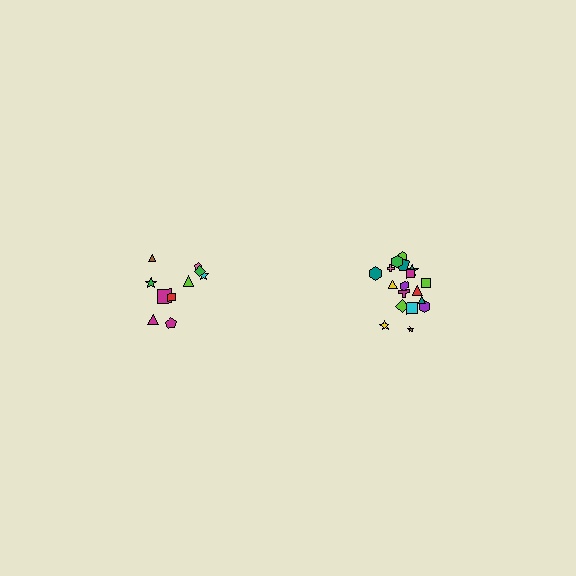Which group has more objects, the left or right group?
The right group.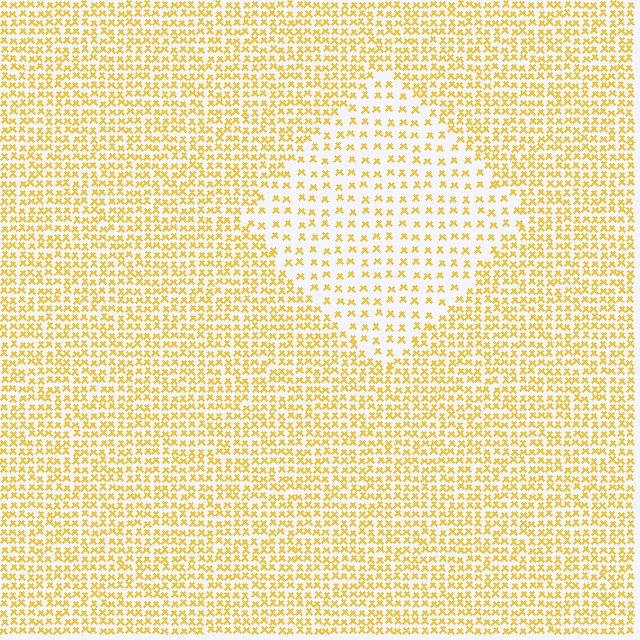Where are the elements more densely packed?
The elements are more densely packed outside the diamond boundary.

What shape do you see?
I see a diamond.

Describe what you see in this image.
The image contains small yellow elements arranged at two different densities. A diamond-shaped region is visible where the elements are less densely packed than the surrounding area.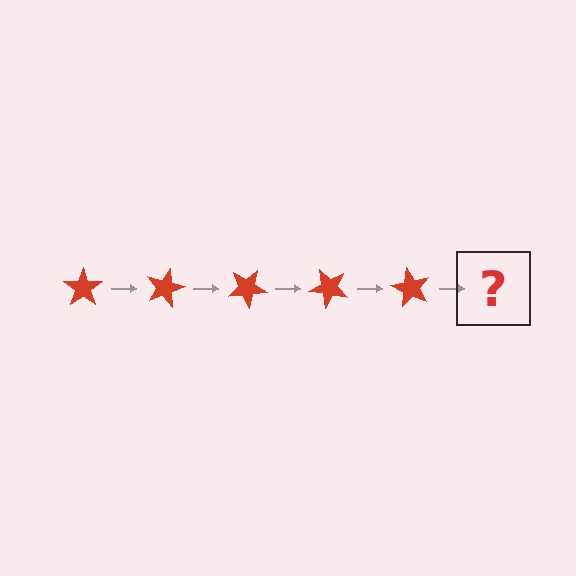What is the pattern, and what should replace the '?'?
The pattern is that the star rotates 15 degrees each step. The '?' should be a red star rotated 75 degrees.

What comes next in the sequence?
The next element should be a red star rotated 75 degrees.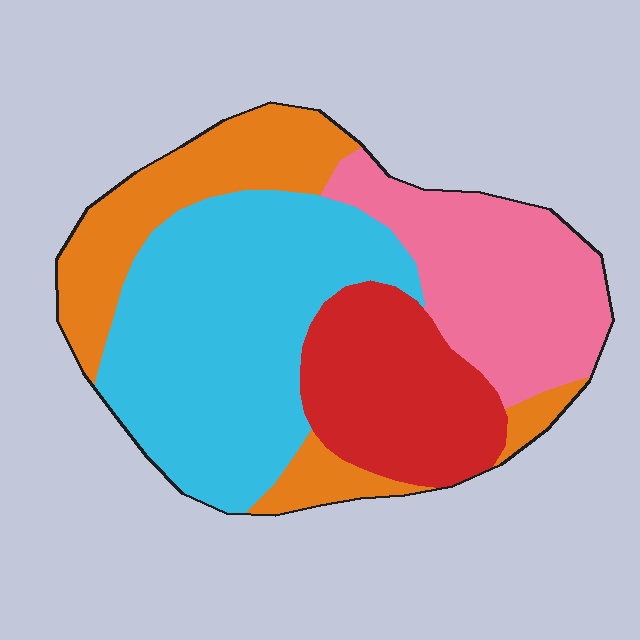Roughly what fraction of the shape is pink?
Pink covers around 20% of the shape.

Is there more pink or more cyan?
Cyan.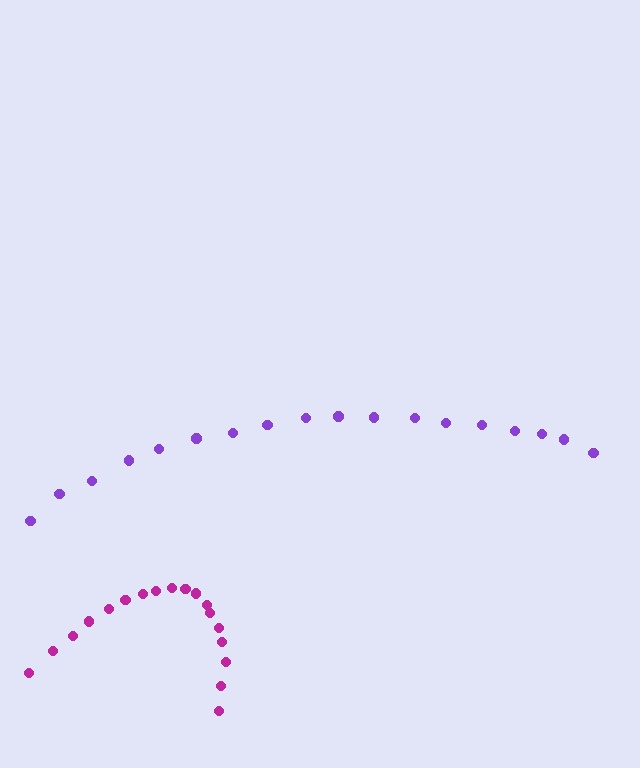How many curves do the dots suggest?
There are 2 distinct paths.